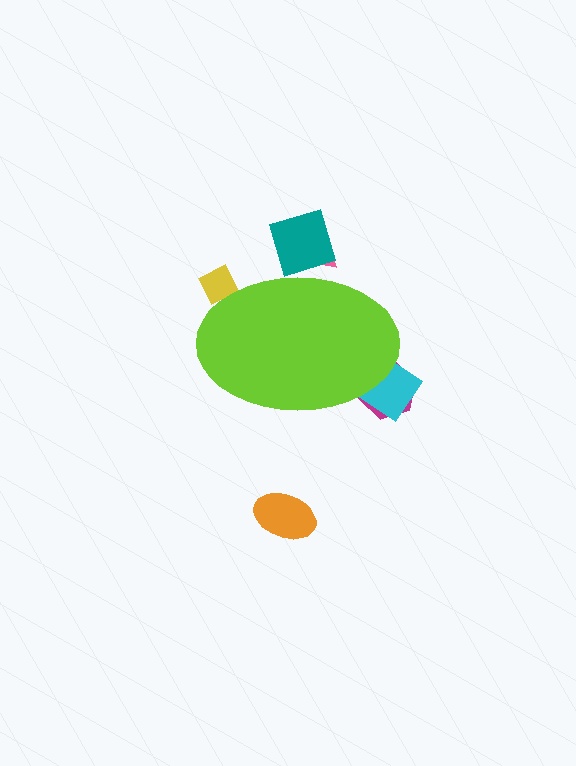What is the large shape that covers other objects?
A lime ellipse.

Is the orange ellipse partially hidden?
No, the orange ellipse is fully visible.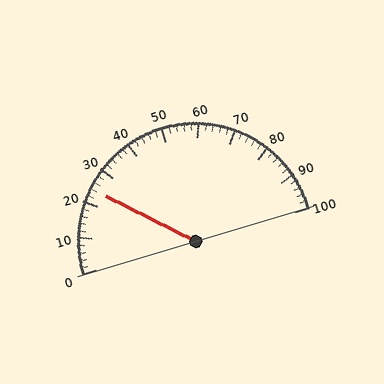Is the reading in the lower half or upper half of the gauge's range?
The reading is in the lower half of the range (0 to 100).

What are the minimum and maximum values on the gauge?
The gauge ranges from 0 to 100.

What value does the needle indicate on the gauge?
The needle indicates approximately 24.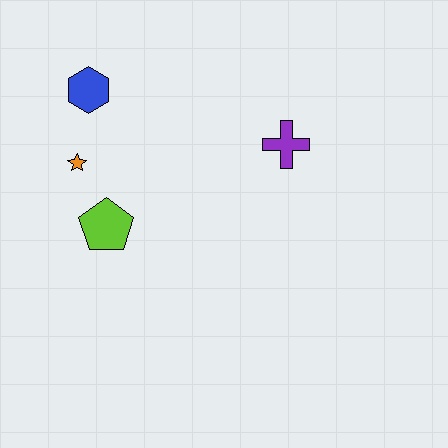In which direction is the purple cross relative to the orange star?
The purple cross is to the right of the orange star.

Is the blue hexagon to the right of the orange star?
Yes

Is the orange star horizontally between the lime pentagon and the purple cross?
No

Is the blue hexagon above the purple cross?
Yes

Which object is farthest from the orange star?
The purple cross is farthest from the orange star.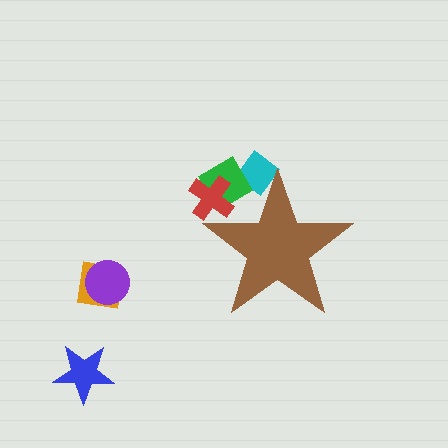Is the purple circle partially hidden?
No, the purple circle is fully visible.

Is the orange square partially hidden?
No, the orange square is fully visible.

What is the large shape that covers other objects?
A brown star.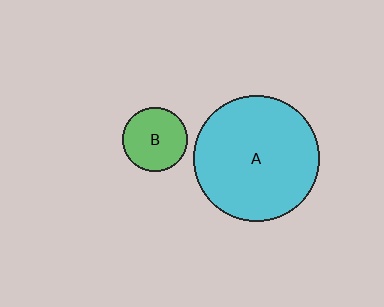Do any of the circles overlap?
No, none of the circles overlap.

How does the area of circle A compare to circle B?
Approximately 3.8 times.